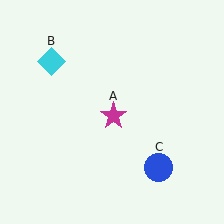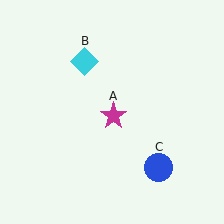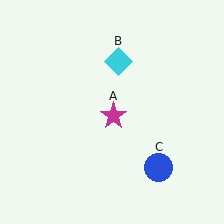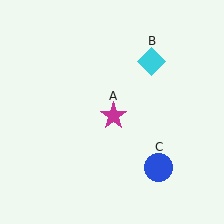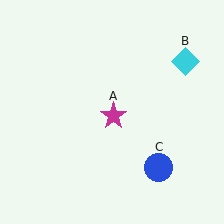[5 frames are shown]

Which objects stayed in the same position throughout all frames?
Magenta star (object A) and blue circle (object C) remained stationary.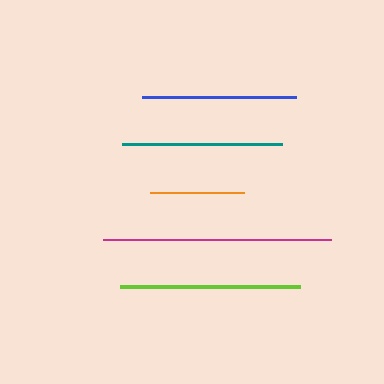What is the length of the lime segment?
The lime segment is approximately 179 pixels long.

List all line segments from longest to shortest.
From longest to shortest: magenta, lime, teal, blue, orange.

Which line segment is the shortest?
The orange line is the shortest at approximately 95 pixels.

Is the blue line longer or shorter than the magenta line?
The magenta line is longer than the blue line.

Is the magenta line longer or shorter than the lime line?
The magenta line is longer than the lime line.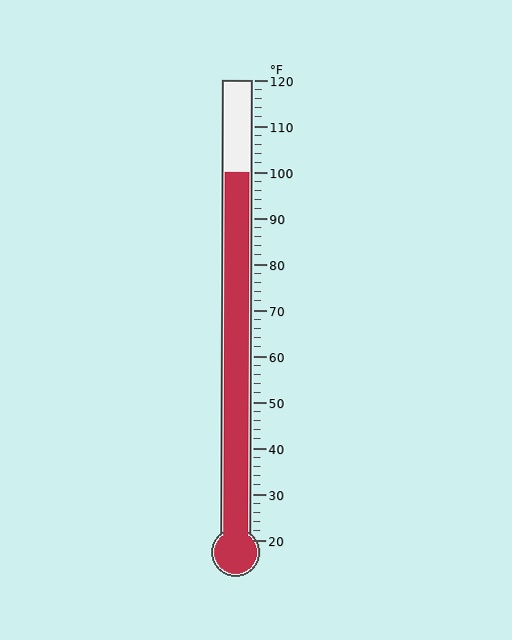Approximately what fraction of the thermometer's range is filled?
The thermometer is filled to approximately 80% of its range.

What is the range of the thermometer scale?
The thermometer scale ranges from 20°F to 120°F.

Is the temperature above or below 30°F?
The temperature is above 30°F.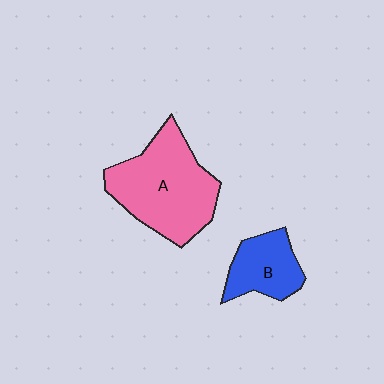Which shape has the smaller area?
Shape B (blue).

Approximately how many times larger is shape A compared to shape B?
Approximately 2.0 times.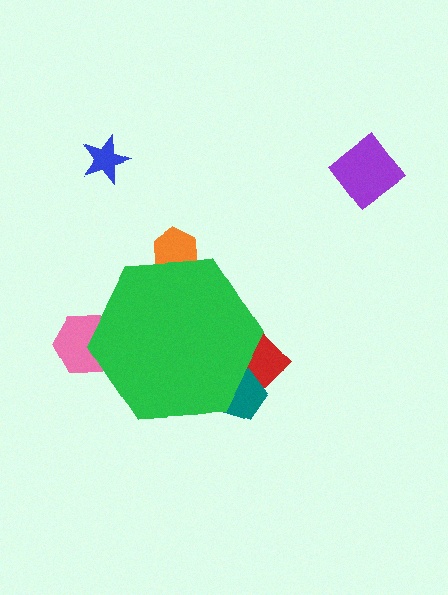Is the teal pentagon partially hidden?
Yes, the teal pentagon is partially hidden behind the green hexagon.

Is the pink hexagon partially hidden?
Yes, the pink hexagon is partially hidden behind the green hexagon.